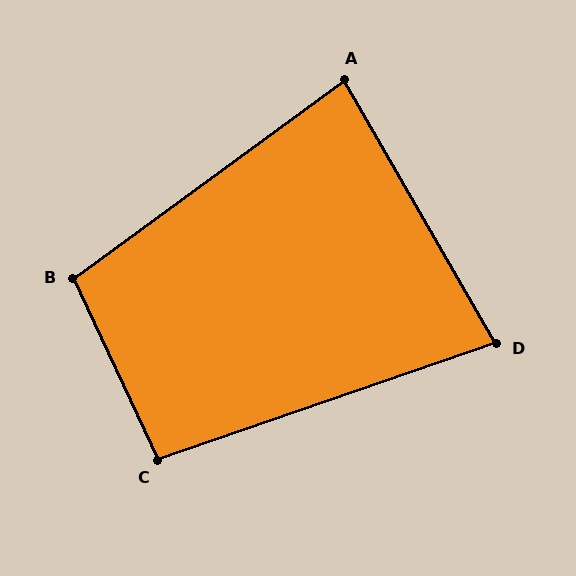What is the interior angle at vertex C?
Approximately 96 degrees (obtuse).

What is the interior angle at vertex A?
Approximately 84 degrees (acute).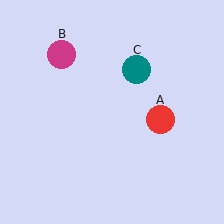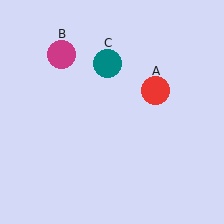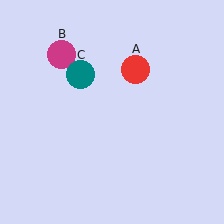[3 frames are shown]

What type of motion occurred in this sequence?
The red circle (object A), teal circle (object C) rotated counterclockwise around the center of the scene.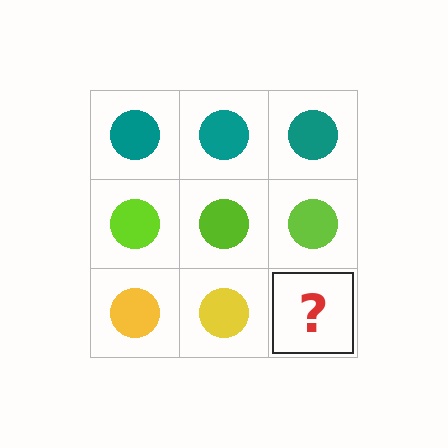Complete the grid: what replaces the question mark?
The question mark should be replaced with a yellow circle.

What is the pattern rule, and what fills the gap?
The rule is that each row has a consistent color. The gap should be filled with a yellow circle.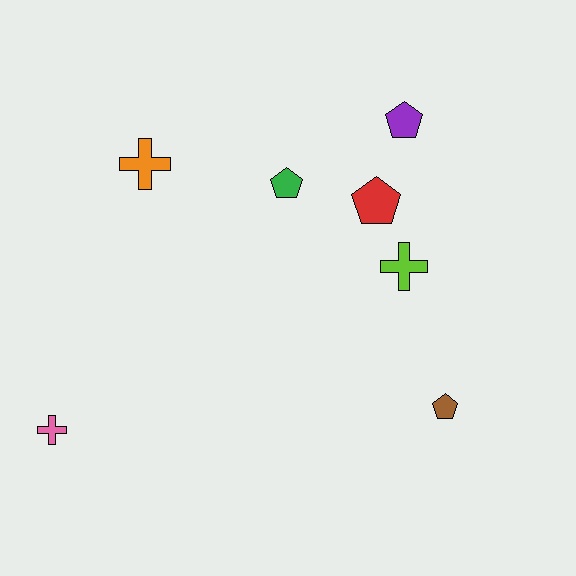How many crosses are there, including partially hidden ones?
There are 3 crosses.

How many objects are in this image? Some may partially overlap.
There are 7 objects.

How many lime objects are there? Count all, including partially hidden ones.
There is 1 lime object.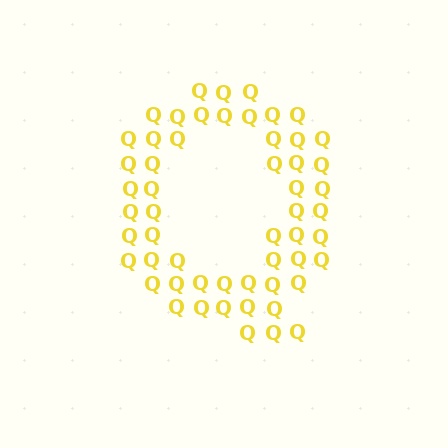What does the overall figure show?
The overall figure shows the letter Q.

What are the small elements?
The small elements are letter Q's.